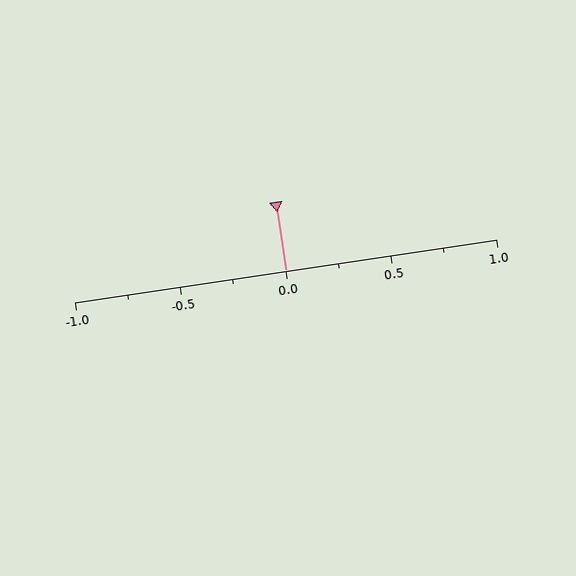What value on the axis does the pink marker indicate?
The marker indicates approximately 0.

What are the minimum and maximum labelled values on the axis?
The axis runs from -1.0 to 1.0.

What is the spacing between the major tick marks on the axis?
The major ticks are spaced 0.5 apart.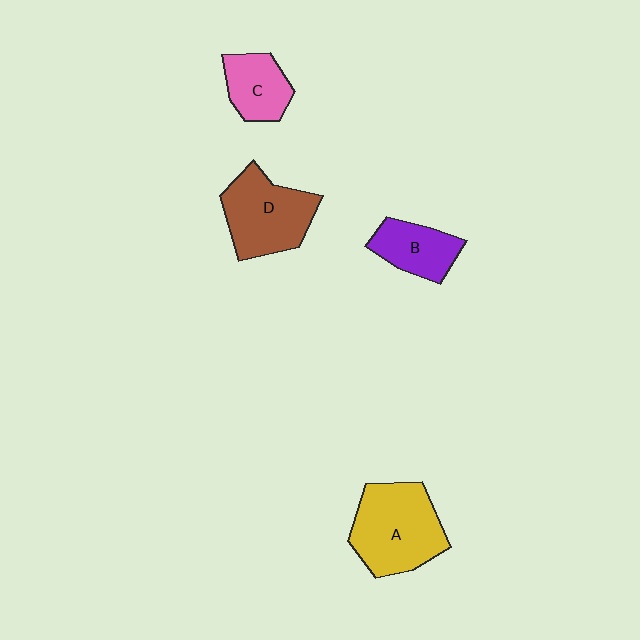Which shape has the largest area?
Shape A (yellow).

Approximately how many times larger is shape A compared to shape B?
Approximately 1.8 times.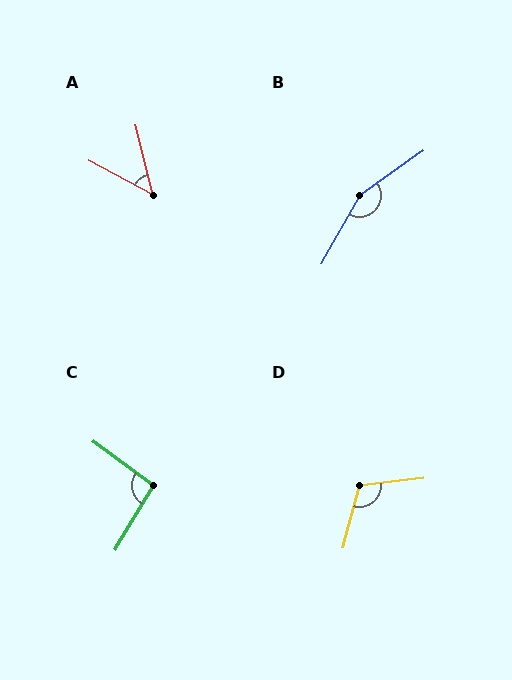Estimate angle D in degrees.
Approximately 111 degrees.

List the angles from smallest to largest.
A (47°), C (96°), D (111°), B (154°).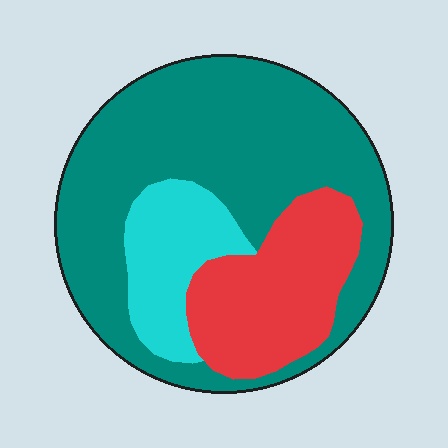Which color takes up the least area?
Cyan, at roughly 15%.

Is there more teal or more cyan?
Teal.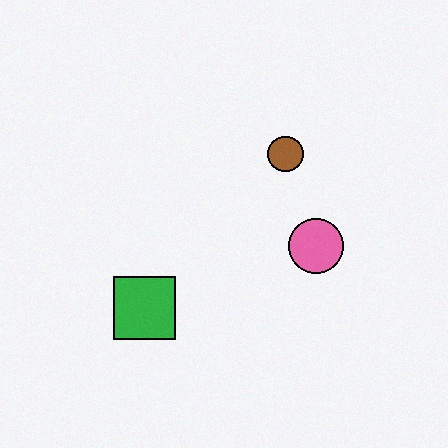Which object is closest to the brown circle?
The pink circle is closest to the brown circle.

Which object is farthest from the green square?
The brown circle is farthest from the green square.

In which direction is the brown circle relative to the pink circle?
The brown circle is above the pink circle.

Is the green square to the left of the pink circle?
Yes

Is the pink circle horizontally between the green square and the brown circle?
No